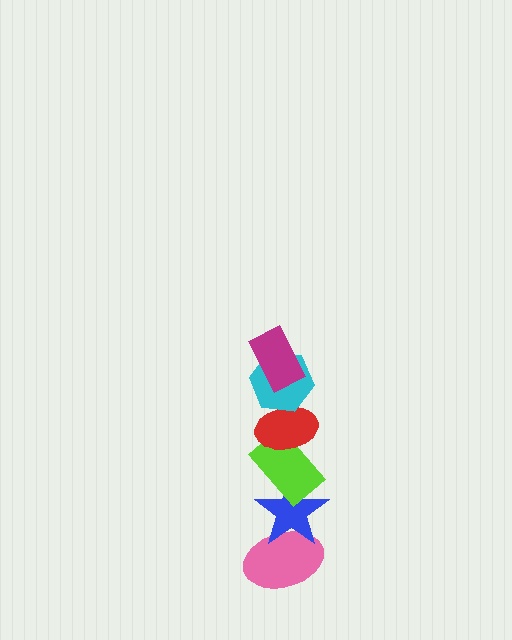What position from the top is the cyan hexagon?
The cyan hexagon is 2nd from the top.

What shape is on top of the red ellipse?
The cyan hexagon is on top of the red ellipse.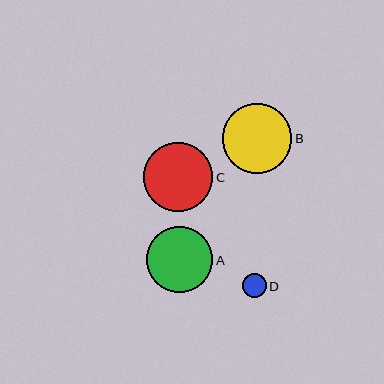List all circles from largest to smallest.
From largest to smallest: B, C, A, D.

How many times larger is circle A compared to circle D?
Circle A is approximately 2.8 times the size of circle D.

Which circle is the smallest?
Circle D is the smallest with a size of approximately 24 pixels.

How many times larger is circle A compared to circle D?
Circle A is approximately 2.8 times the size of circle D.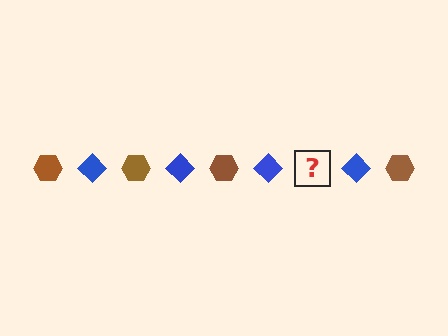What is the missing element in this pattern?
The missing element is a brown hexagon.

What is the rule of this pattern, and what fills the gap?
The rule is that the pattern alternates between brown hexagon and blue diamond. The gap should be filled with a brown hexagon.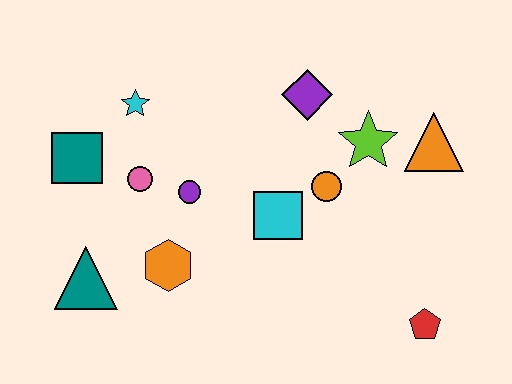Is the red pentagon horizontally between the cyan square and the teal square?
No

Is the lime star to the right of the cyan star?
Yes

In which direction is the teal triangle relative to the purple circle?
The teal triangle is to the left of the purple circle.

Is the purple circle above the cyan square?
Yes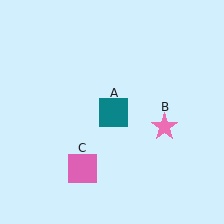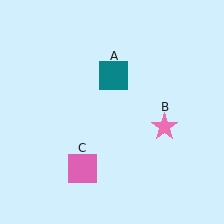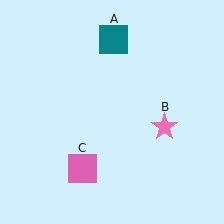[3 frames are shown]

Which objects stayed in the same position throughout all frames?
Pink star (object B) and pink square (object C) remained stationary.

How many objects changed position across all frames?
1 object changed position: teal square (object A).